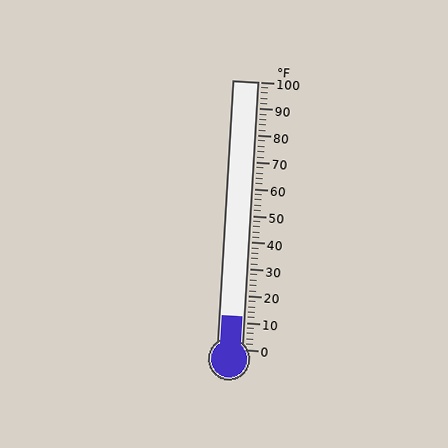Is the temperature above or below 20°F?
The temperature is below 20°F.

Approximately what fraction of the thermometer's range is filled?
The thermometer is filled to approximately 10% of its range.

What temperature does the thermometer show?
The thermometer shows approximately 12°F.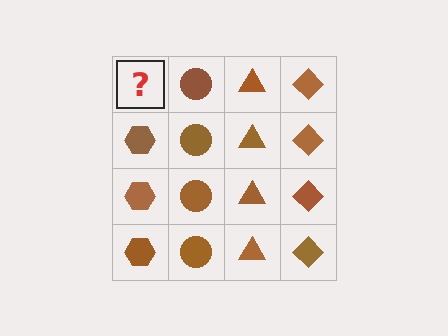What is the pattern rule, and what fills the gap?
The rule is that each column has a consistent shape. The gap should be filled with a brown hexagon.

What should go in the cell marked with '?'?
The missing cell should contain a brown hexagon.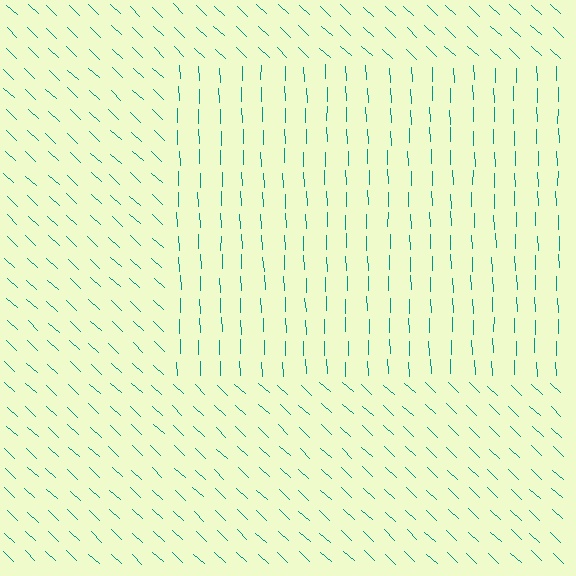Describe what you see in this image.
The image is filled with small teal line segments. A rectangle region in the image has lines oriented differently from the surrounding lines, creating a visible texture boundary.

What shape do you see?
I see a rectangle.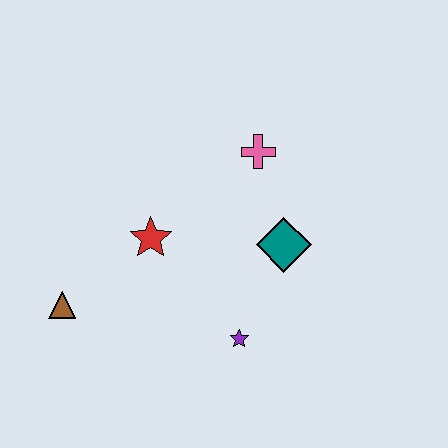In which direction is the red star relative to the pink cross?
The red star is to the left of the pink cross.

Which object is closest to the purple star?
The teal diamond is closest to the purple star.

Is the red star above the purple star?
Yes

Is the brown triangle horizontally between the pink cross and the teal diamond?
No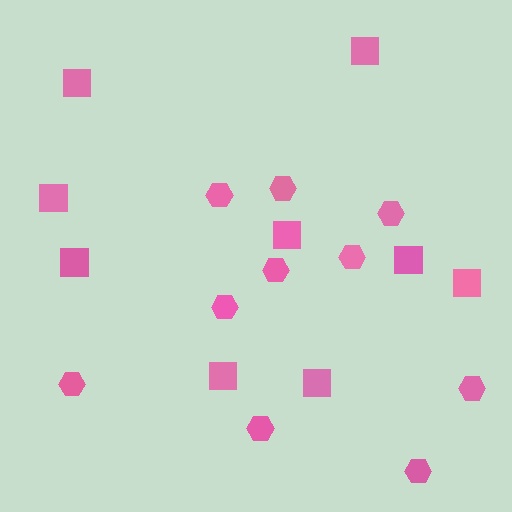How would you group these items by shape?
There are 2 groups: one group of squares (9) and one group of hexagons (10).